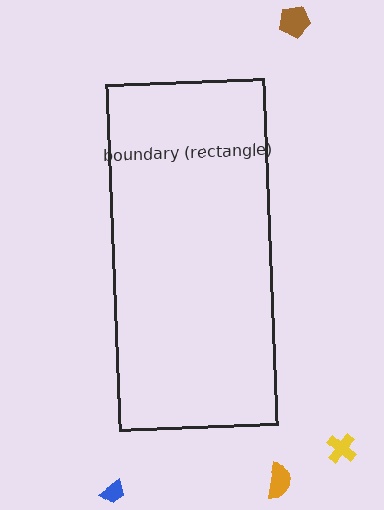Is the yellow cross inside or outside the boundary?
Outside.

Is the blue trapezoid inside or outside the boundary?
Outside.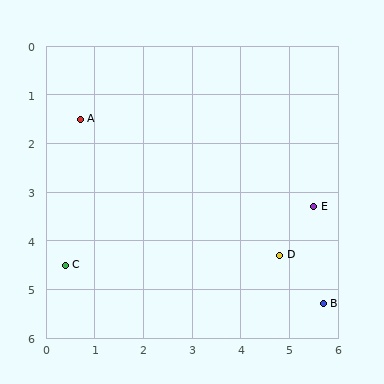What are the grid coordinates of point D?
Point D is at approximately (4.8, 4.3).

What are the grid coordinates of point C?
Point C is at approximately (0.4, 4.5).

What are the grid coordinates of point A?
Point A is at approximately (0.7, 1.5).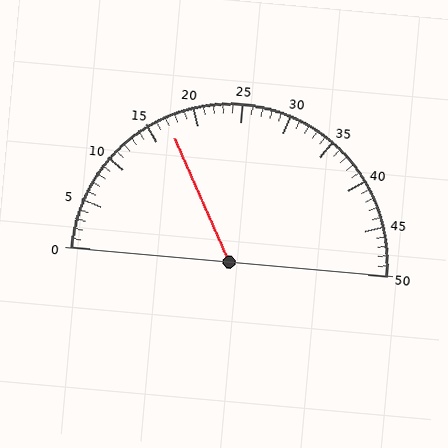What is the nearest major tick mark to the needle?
The nearest major tick mark is 15.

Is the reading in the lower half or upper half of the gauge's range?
The reading is in the lower half of the range (0 to 50).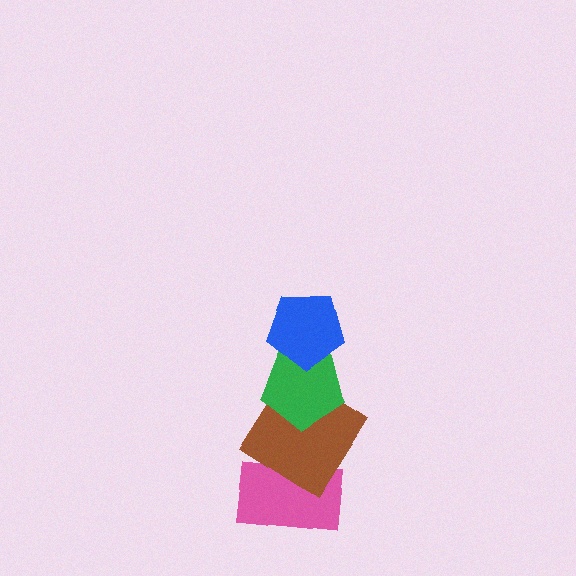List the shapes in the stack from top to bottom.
From top to bottom: the blue pentagon, the green pentagon, the brown diamond, the pink rectangle.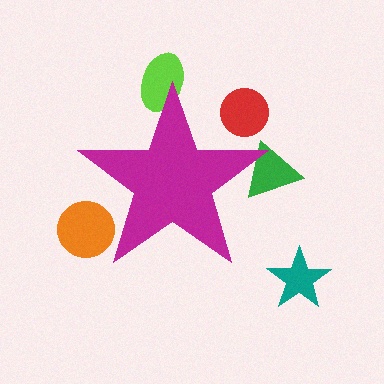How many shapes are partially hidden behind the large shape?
4 shapes are partially hidden.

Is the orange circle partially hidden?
Yes, the orange circle is partially hidden behind the magenta star.